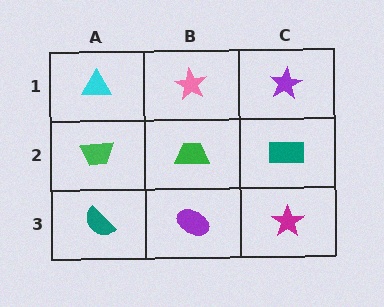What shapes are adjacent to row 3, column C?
A teal rectangle (row 2, column C), a purple ellipse (row 3, column B).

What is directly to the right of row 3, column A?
A purple ellipse.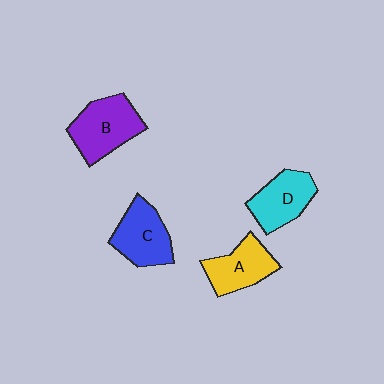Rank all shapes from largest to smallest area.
From largest to smallest: B (purple), C (blue), D (cyan), A (yellow).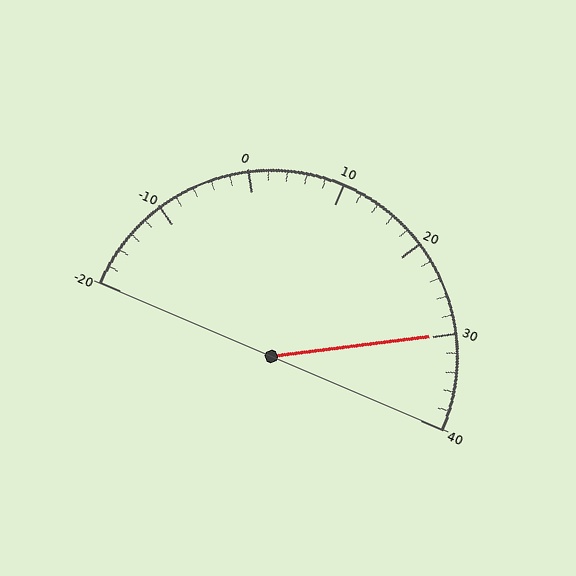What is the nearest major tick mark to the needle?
The nearest major tick mark is 30.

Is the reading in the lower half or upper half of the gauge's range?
The reading is in the upper half of the range (-20 to 40).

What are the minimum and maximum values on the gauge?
The gauge ranges from -20 to 40.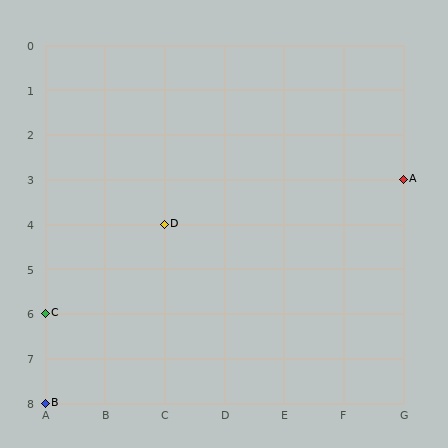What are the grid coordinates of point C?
Point C is at grid coordinates (A, 6).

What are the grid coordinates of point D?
Point D is at grid coordinates (C, 4).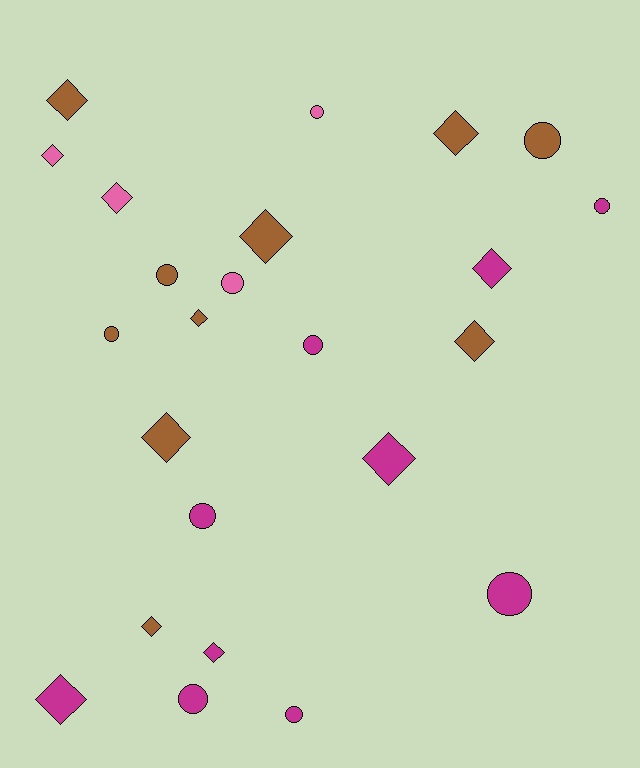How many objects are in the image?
There are 24 objects.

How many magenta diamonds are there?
There are 4 magenta diamonds.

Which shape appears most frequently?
Diamond, with 13 objects.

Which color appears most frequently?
Magenta, with 10 objects.